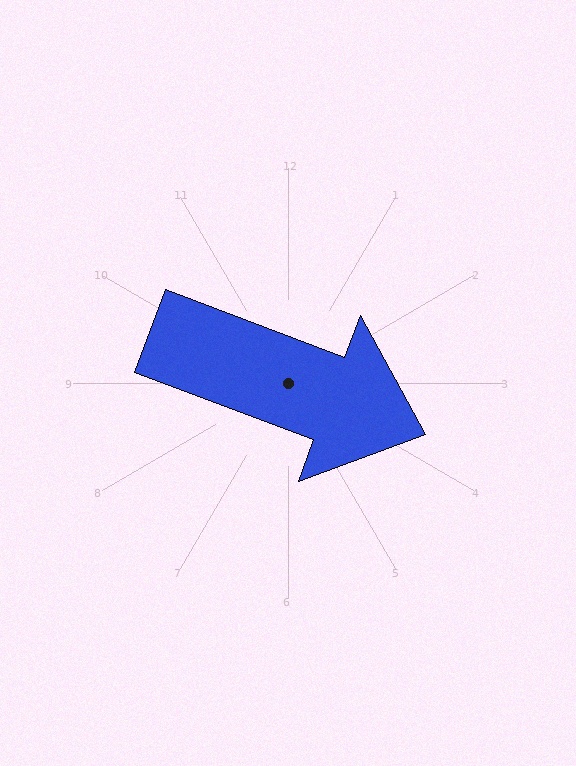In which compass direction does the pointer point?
East.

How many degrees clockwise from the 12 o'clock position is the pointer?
Approximately 111 degrees.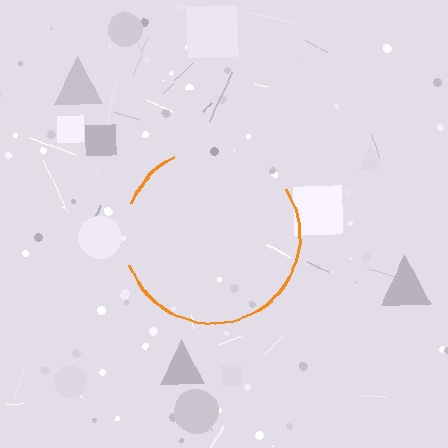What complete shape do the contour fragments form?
The contour fragments form a circle.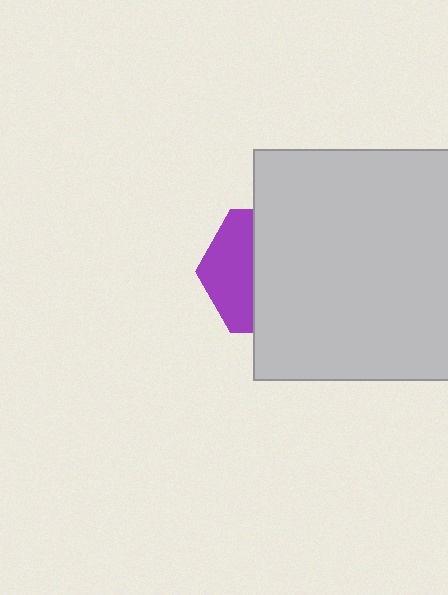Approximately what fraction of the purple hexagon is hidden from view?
Roughly 62% of the purple hexagon is hidden behind the light gray square.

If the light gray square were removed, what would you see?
You would see the complete purple hexagon.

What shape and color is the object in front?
The object in front is a light gray square.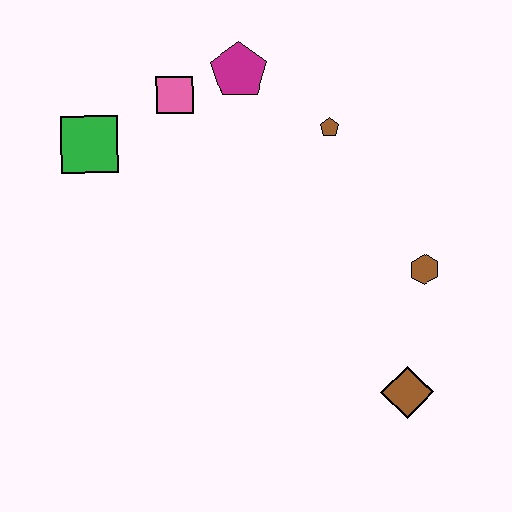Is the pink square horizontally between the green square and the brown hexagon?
Yes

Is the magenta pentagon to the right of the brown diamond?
No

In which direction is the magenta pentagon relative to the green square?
The magenta pentagon is to the right of the green square.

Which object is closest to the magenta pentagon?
The pink square is closest to the magenta pentagon.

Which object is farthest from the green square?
The brown diamond is farthest from the green square.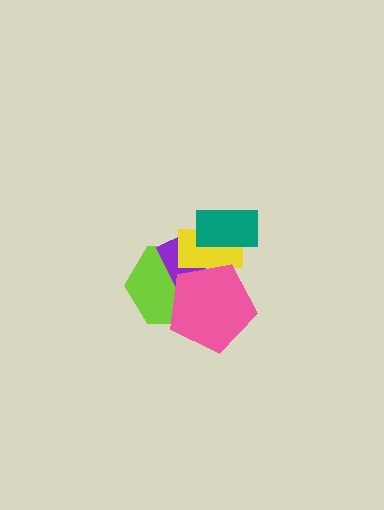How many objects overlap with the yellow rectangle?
4 objects overlap with the yellow rectangle.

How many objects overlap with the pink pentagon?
3 objects overlap with the pink pentagon.